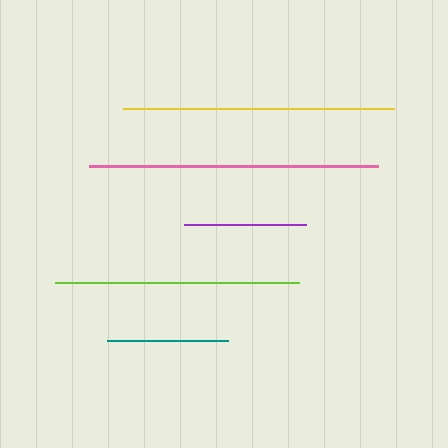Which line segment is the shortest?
The teal line is the shortest at approximately 120 pixels.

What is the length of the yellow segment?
The yellow segment is approximately 270 pixels long.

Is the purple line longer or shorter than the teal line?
The purple line is longer than the teal line.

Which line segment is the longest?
The pink line is the longest at approximately 289 pixels.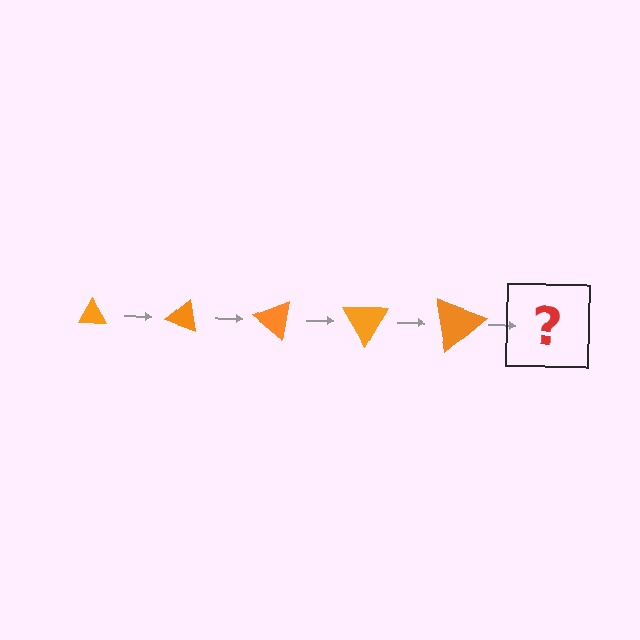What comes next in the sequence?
The next element should be a triangle, larger than the previous one and rotated 100 degrees from the start.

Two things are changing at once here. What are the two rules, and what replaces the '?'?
The two rules are that the triangle grows larger each step and it rotates 20 degrees each step. The '?' should be a triangle, larger than the previous one and rotated 100 degrees from the start.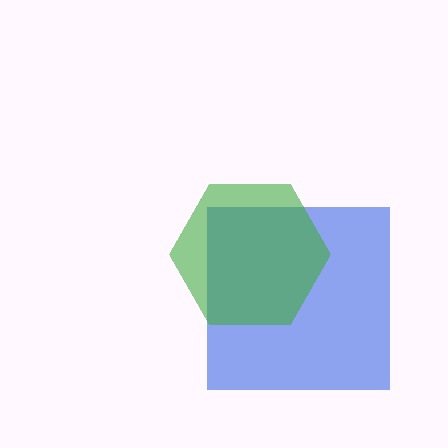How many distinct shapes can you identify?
There are 2 distinct shapes: a blue square, a green hexagon.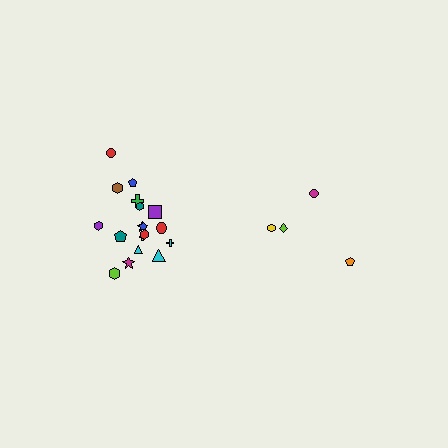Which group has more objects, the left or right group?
The left group.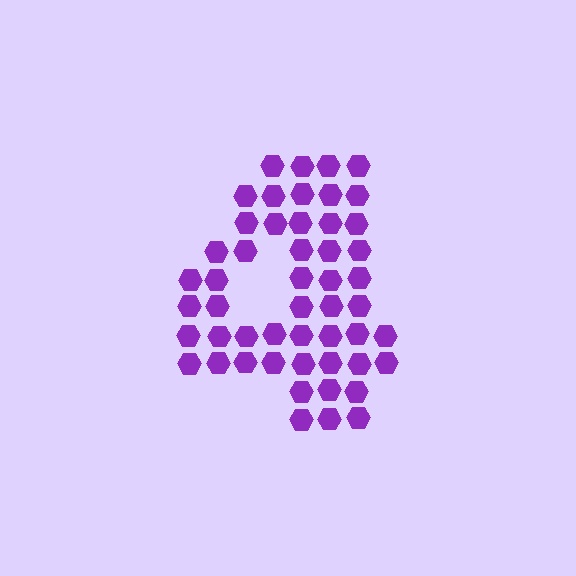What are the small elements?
The small elements are hexagons.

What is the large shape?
The large shape is the digit 4.